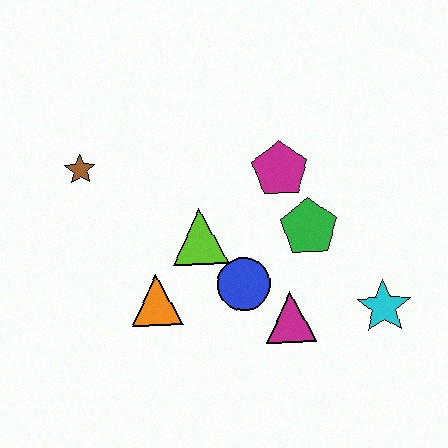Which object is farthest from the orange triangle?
The cyan star is farthest from the orange triangle.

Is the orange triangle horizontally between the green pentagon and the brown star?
Yes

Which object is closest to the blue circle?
The magenta triangle is closest to the blue circle.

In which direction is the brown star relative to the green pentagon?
The brown star is to the left of the green pentagon.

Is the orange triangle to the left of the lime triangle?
Yes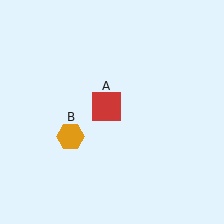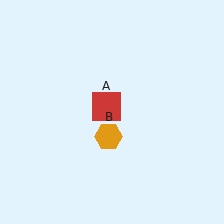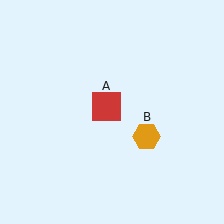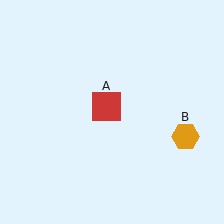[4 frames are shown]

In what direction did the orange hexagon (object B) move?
The orange hexagon (object B) moved right.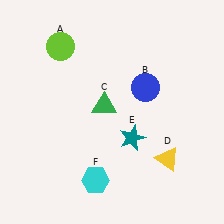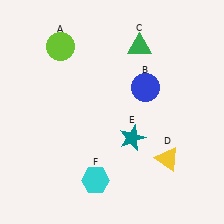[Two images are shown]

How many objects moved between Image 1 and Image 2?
1 object moved between the two images.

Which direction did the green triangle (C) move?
The green triangle (C) moved up.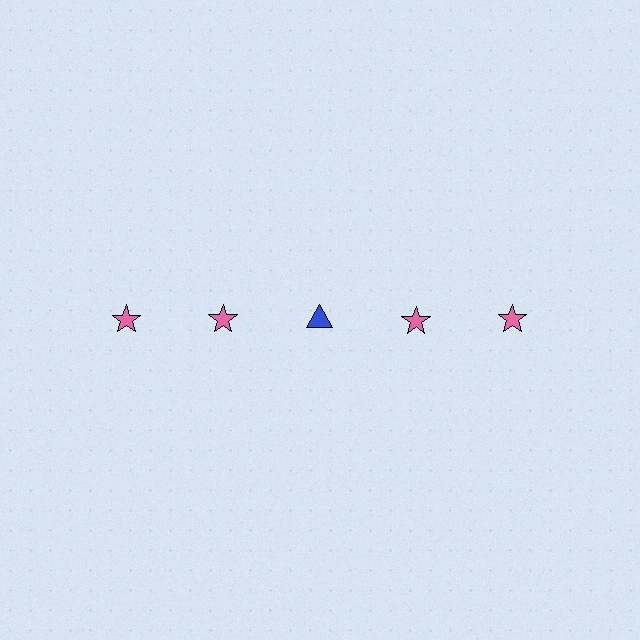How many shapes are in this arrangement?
There are 5 shapes arranged in a grid pattern.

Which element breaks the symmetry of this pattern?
The blue triangle in the top row, center column breaks the symmetry. All other shapes are pink stars.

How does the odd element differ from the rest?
It differs in both color (blue instead of pink) and shape (triangle instead of star).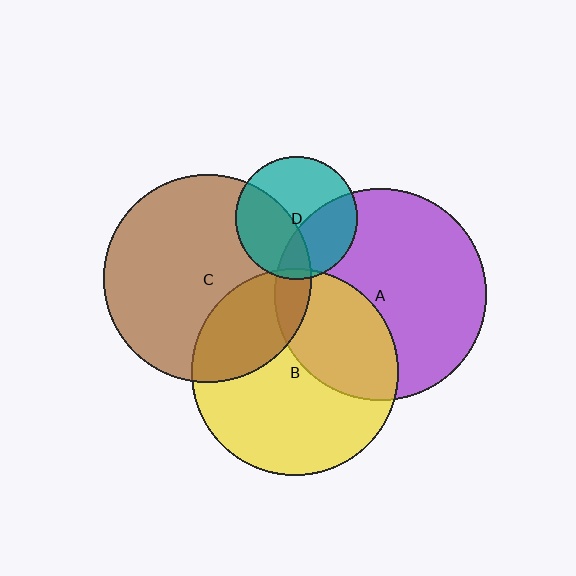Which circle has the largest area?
Circle A (purple).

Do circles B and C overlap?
Yes.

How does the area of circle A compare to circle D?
Approximately 3.0 times.